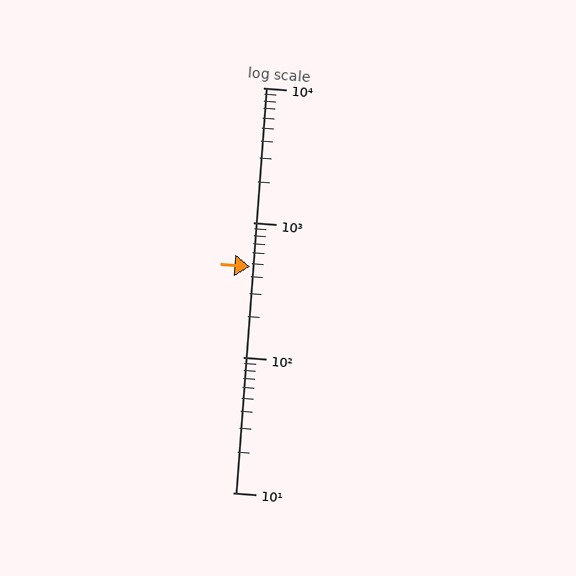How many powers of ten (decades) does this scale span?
The scale spans 3 decades, from 10 to 10000.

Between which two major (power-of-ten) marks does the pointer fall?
The pointer is between 100 and 1000.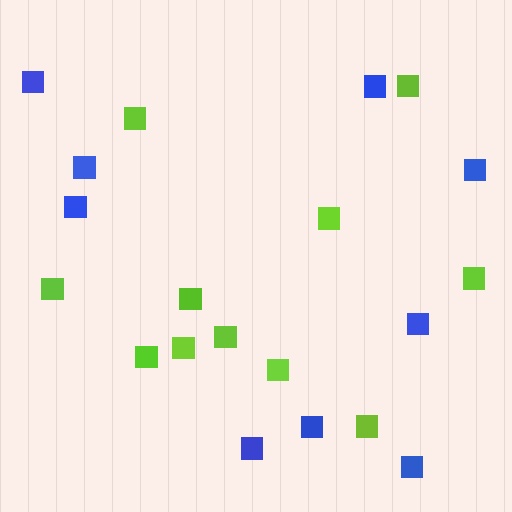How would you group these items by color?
There are 2 groups: one group of lime squares (11) and one group of blue squares (9).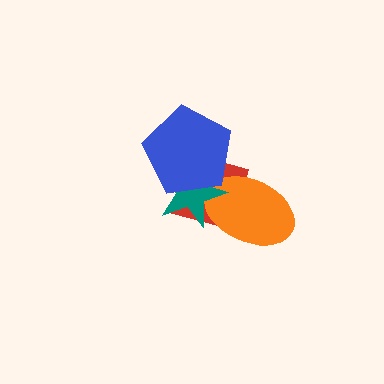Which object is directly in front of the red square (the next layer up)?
The orange ellipse is directly in front of the red square.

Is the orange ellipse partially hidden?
Yes, it is partially covered by another shape.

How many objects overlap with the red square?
3 objects overlap with the red square.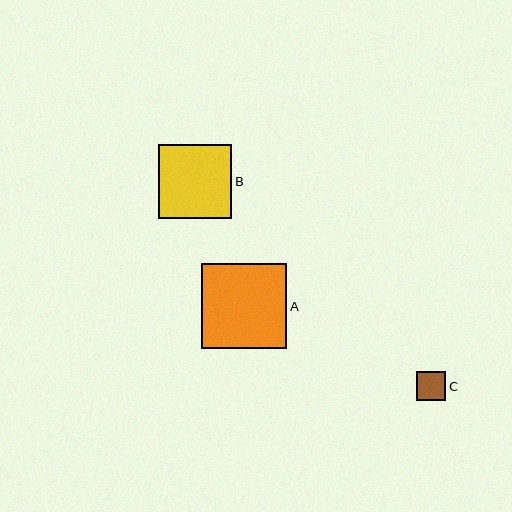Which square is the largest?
Square A is the largest with a size of approximately 86 pixels.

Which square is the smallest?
Square C is the smallest with a size of approximately 29 pixels.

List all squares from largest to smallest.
From largest to smallest: A, B, C.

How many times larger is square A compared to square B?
Square A is approximately 1.2 times the size of square B.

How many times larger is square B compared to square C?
Square B is approximately 2.6 times the size of square C.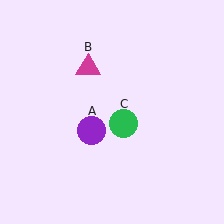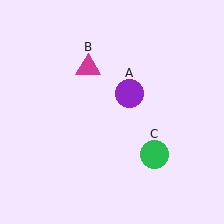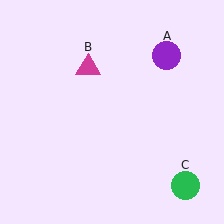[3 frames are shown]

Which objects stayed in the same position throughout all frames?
Magenta triangle (object B) remained stationary.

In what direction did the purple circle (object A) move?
The purple circle (object A) moved up and to the right.